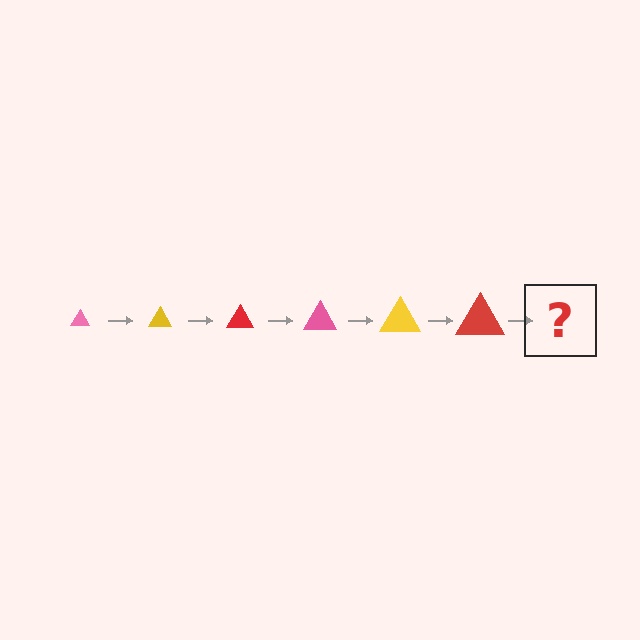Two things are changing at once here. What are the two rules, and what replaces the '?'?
The two rules are that the triangle grows larger each step and the color cycles through pink, yellow, and red. The '?' should be a pink triangle, larger than the previous one.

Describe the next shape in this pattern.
It should be a pink triangle, larger than the previous one.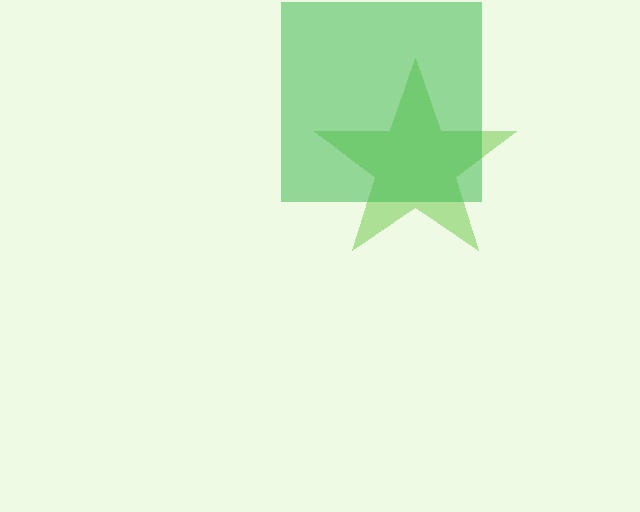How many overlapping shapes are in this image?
There are 2 overlapping shapes in the image.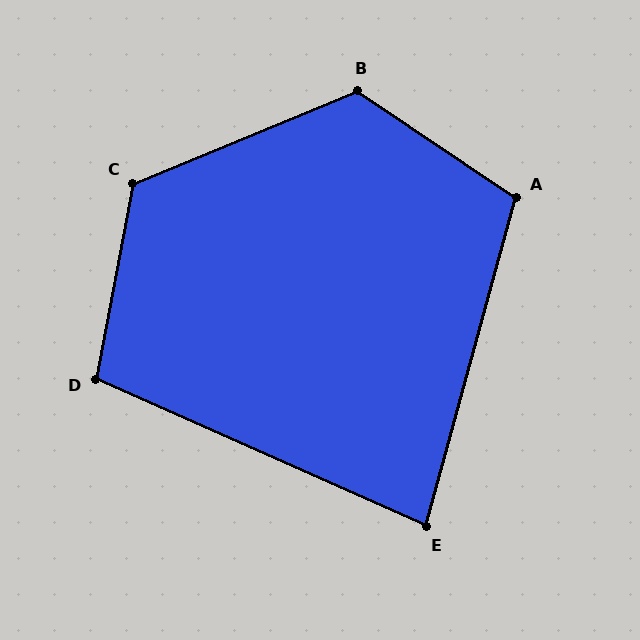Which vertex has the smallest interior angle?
E, at approximately 81 degrees.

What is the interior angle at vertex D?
Approximately 103 degrees (obtuse).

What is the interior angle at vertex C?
Approximately 123 degrees (obtuse).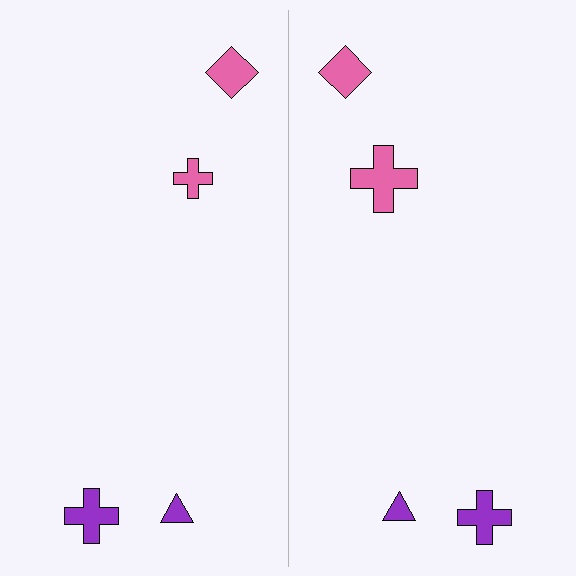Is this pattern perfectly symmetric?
No, the pattern is not perfectly symmetric. The pink cross on the right side has a different size than its mirror counterpart.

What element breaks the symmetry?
The pink cross on the right side has a different size than its mirror counterpart.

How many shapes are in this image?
There are 8 shapes in this image.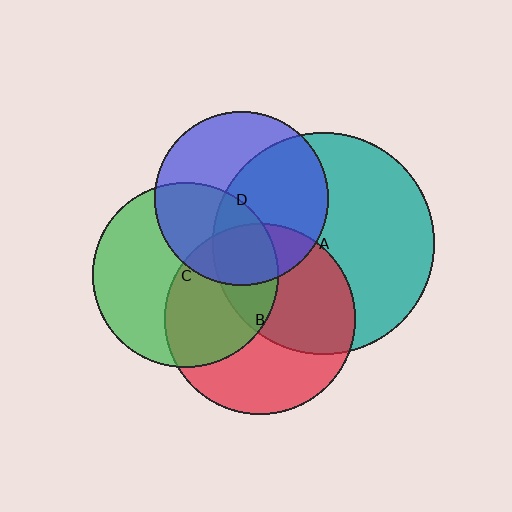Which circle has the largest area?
Circle A (teal).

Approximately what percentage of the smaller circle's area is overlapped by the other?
Approximately 45%.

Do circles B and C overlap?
Yes.